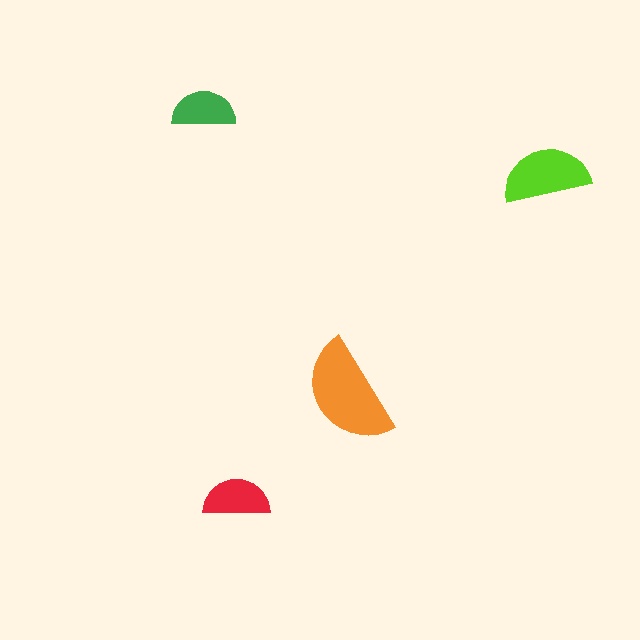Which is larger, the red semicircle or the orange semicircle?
The orange one.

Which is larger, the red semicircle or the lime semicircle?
The lime one.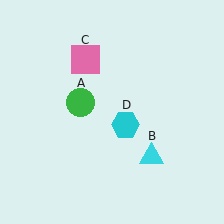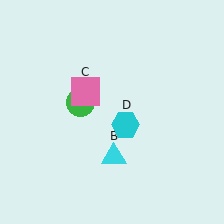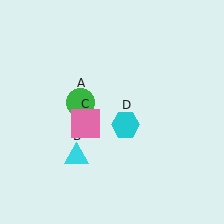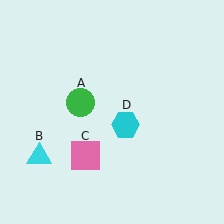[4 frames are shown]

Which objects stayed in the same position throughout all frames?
Green circle (object A) and cyan hexagon (object D) remained stationary.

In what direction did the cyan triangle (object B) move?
The cyan triangle (object B) moved left.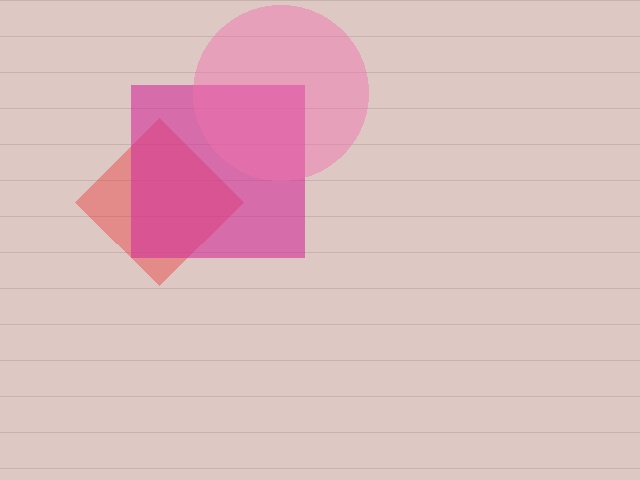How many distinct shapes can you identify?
There are 3 distinct shapes: a red diamond, a magenta square, a pink circle.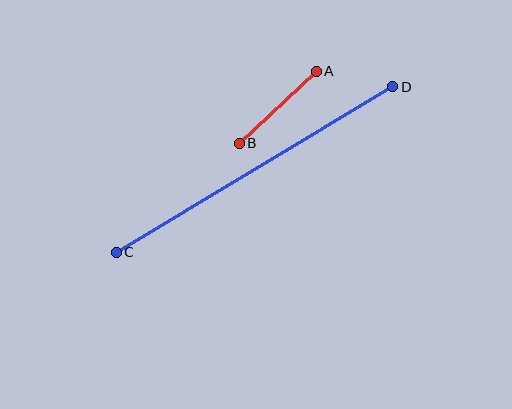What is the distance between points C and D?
The distance is approximately 322 pixels.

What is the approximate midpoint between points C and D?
The midpoint is at approximately (254, 169) pixels.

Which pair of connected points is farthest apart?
Points C and D are farthest apart.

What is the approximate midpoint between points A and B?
The midpoint is at approximately (278, 107) pixels.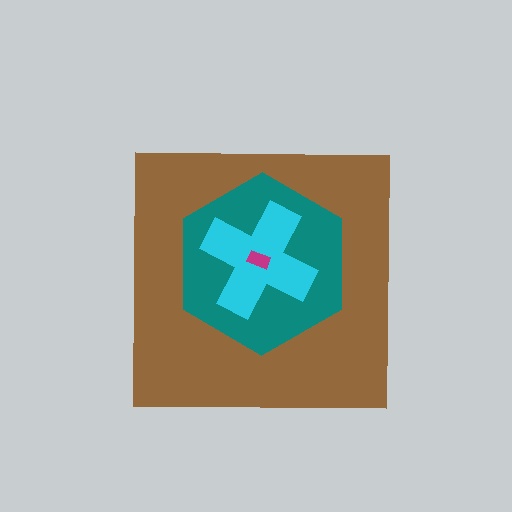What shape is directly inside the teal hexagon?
The cyan cross.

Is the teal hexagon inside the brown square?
Yes.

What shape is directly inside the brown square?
The teal hexagon.